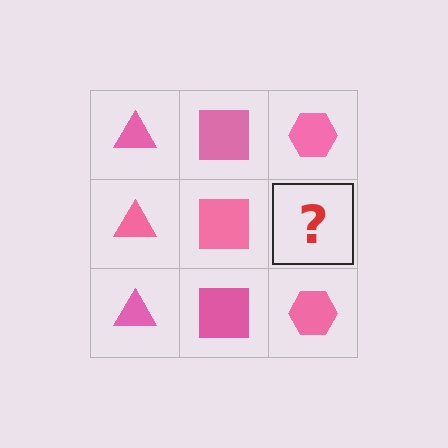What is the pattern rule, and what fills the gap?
The rule is that each column has a consistent shape. The gap should be filled with a pink hexagon.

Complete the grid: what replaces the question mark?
The question mark should be replaced with a pink hexagon.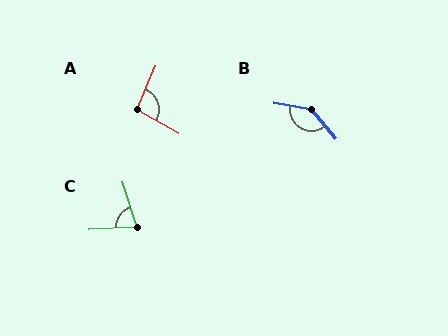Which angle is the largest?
B, at approximately 140 degrees.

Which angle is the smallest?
C, at approximately 74 degrees.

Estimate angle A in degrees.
Approximately 97 degrees.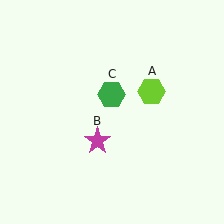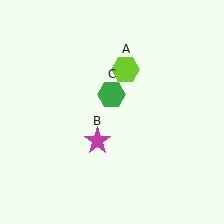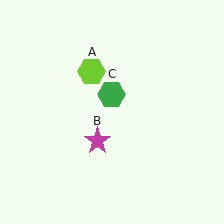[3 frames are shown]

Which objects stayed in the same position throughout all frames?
Magenta star (object B) and green hexagon (object C) remained stationary.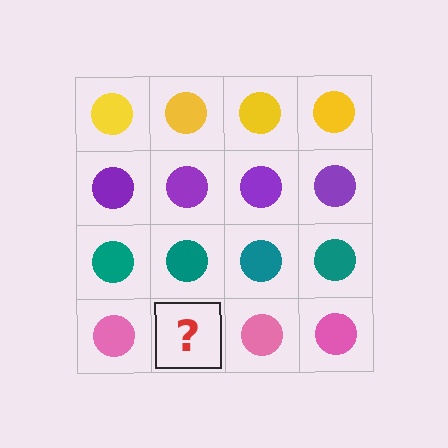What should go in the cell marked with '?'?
The missing cell should contain a pink circle.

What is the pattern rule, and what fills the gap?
The rule is that each row has a consistent color. The gap should be filled with a pink circle.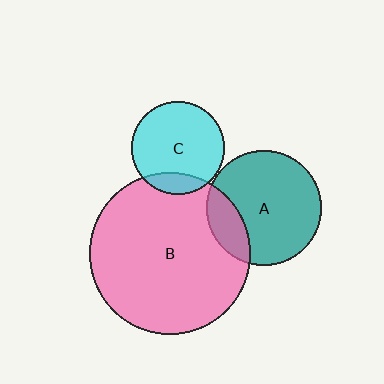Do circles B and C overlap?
Yes.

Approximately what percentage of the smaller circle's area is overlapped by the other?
Approximately 15%.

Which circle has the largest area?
Circle B (pink).